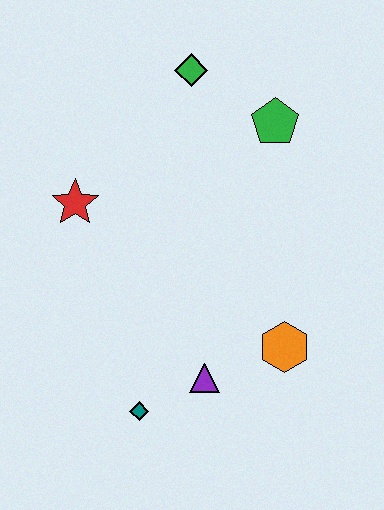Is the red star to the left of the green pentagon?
Yes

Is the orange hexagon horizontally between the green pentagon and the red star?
No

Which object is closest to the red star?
The green diamond is closest to the red star.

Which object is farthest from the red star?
The orange hexagon is farthest from the red star.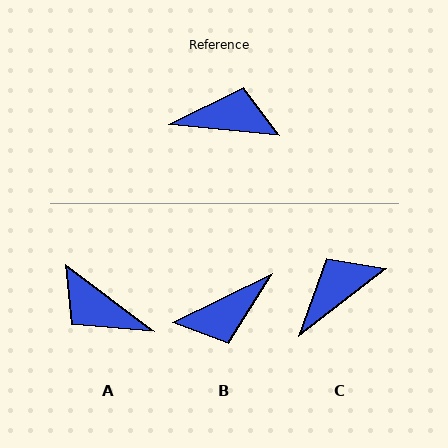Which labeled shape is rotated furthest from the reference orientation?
A, about 149 degrees away.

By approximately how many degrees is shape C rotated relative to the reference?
Approximately 43 degrees counter-clockwise.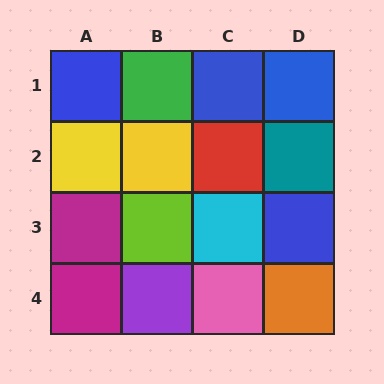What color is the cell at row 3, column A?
Magenta.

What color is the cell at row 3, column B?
Lime.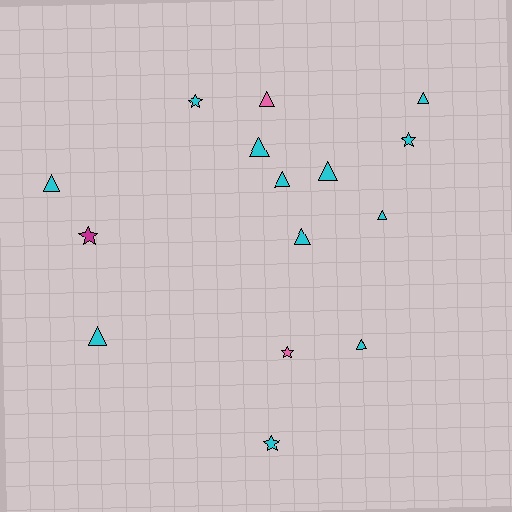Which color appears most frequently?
Cyan, with 12 objects.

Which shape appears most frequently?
Triangle, with 10 objects.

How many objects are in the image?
There are 15 objects.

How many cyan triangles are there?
There are 9 cyan triangles.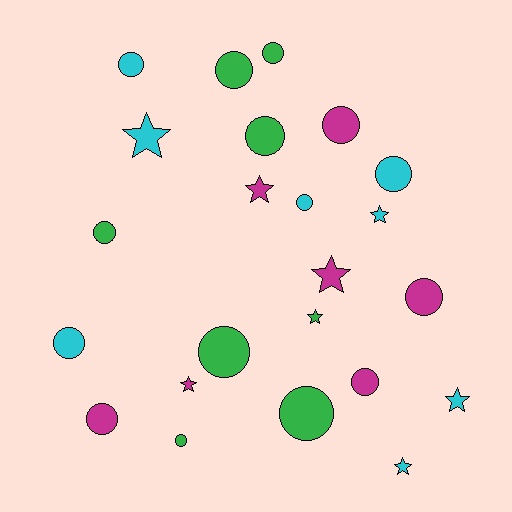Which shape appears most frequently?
Circle, with 15 objects.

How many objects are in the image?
There are 23 objects.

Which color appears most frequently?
Green, with 8 objects.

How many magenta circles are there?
There are 4 magenta circles.